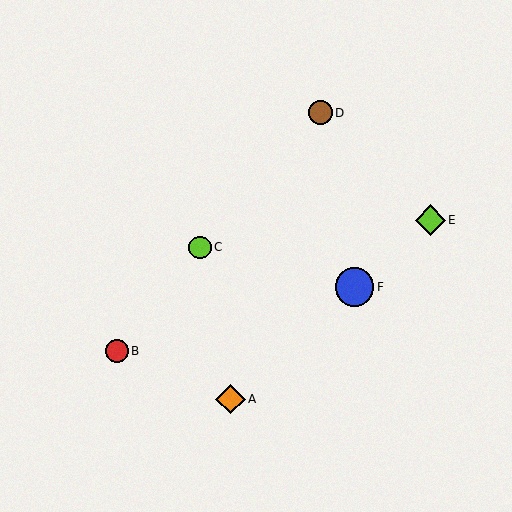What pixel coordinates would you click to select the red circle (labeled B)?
Click at (117, 351) to select the red circle B.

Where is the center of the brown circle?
The center of the brown circle is at (320, 113).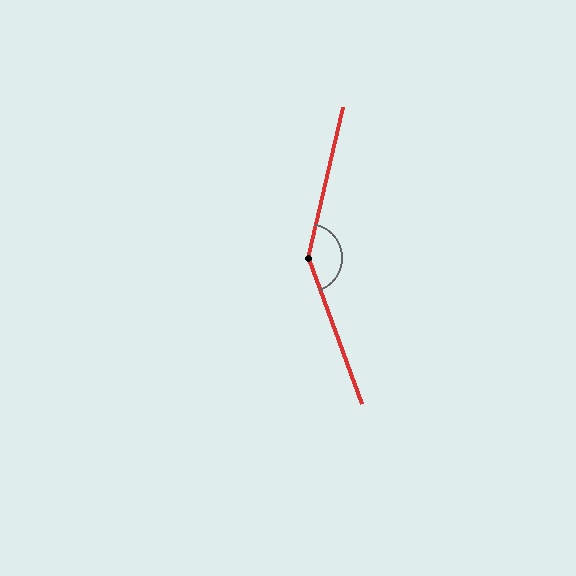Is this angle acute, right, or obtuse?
It is obtuse.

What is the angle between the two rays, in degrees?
Approximately 147 degrees.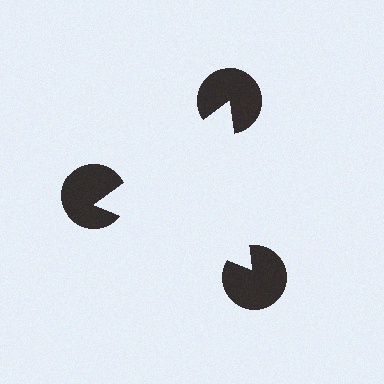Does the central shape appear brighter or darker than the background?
It typically appears slightly brighter than the background, even though no actual brightness change is drawn.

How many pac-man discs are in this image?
There are 3 — one at each vertex of the illusory triangle.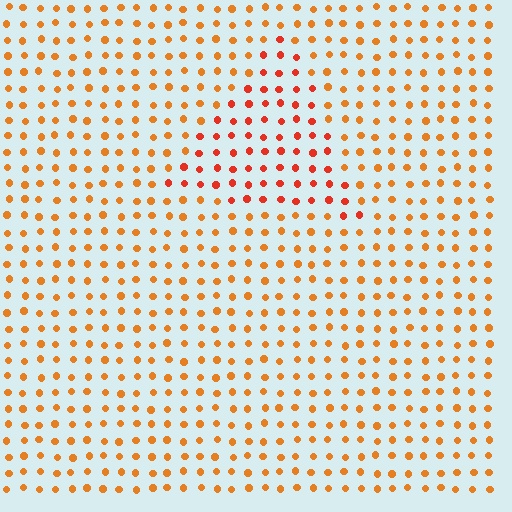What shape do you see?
I see a triangle.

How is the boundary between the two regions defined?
The boundary is defined purely by a slight shift in hue (about 25 degrees). Spacing, size, and orientation are identical on both sides.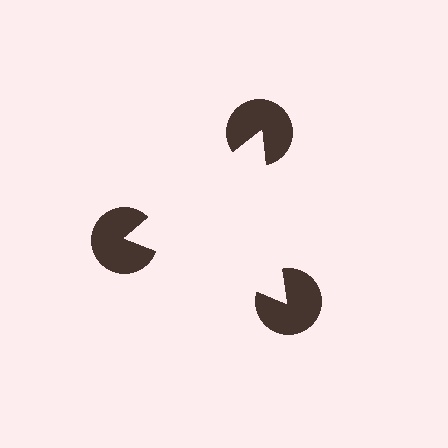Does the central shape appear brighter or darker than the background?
It typically appears slightly brighter than the background, even though no actual brightness change is drawn.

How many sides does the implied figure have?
3 sides.